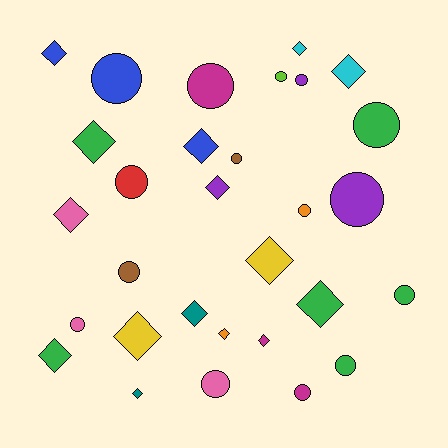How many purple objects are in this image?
There are 3 purple objects.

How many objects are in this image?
There are 30 objects.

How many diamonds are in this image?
There are 15 diamonds.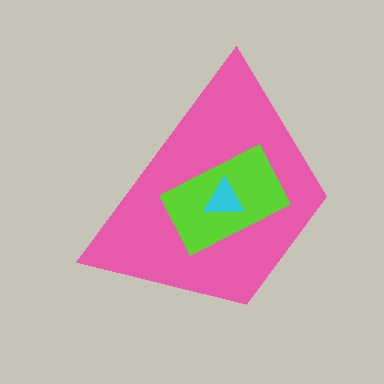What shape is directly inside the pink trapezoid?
The lime rectangle.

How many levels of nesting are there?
3.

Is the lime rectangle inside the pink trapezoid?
Yes.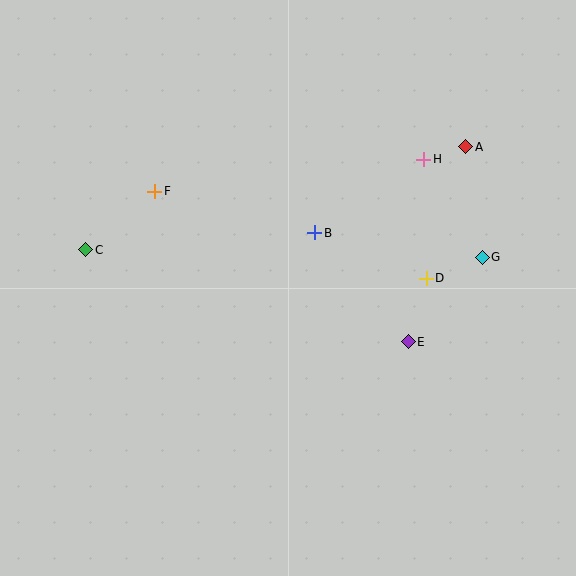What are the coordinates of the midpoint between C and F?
The midpoint between C and F is at (120, 221).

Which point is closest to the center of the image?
Point B at (315, 233) is closest to the center.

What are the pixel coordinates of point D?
Point D is at (426, 278).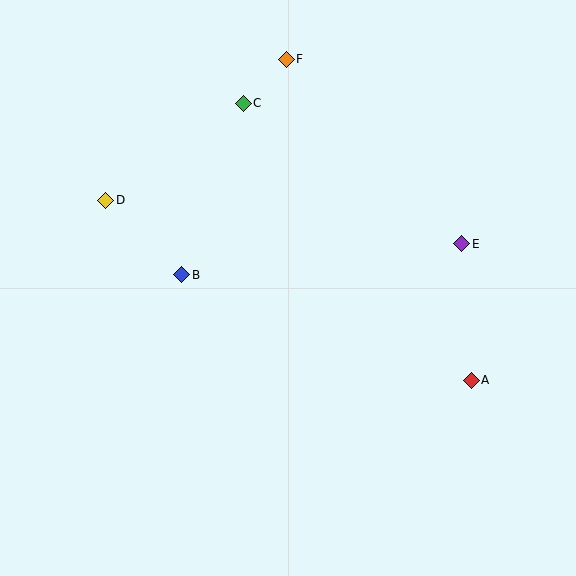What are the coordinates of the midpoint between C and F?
The midpoint between C and F is at (265, 81).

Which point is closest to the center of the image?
Point B at (182, 275) is closest to the center.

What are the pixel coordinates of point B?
Point B is at (182, 275).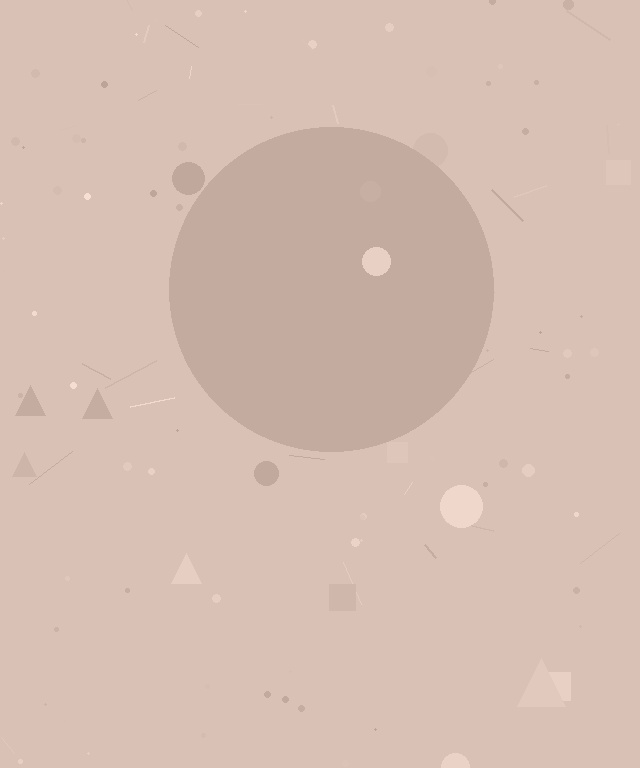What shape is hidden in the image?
A circle is hidden in the image.